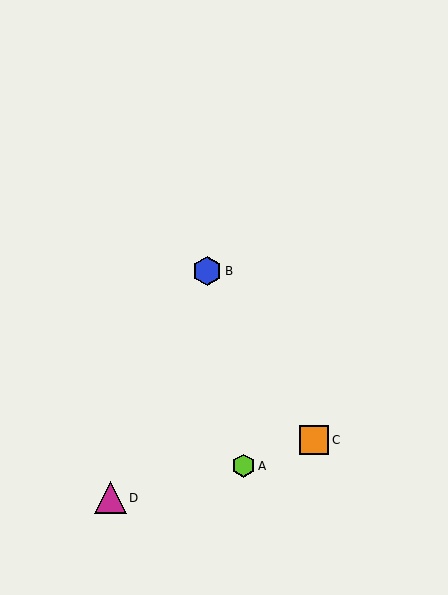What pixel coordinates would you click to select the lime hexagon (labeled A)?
Click at (243, 466) to select the lime hexagon A.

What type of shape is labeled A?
Shape A is a lime hexagon.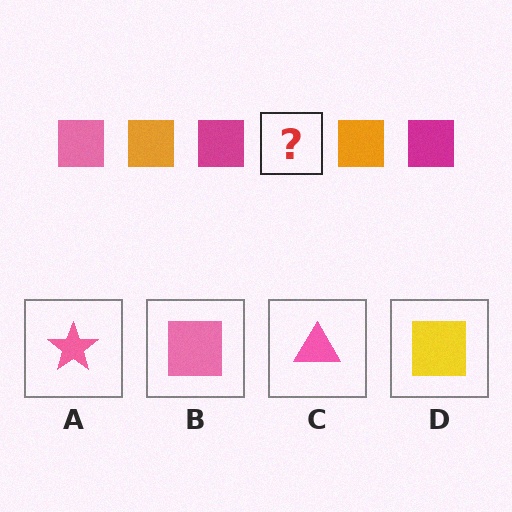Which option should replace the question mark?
Option B.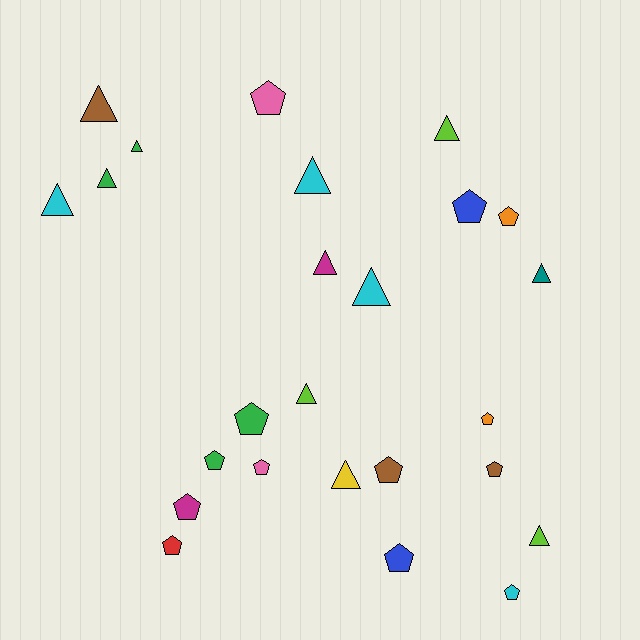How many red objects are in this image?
There is 1 red object.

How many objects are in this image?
There are 25 objects.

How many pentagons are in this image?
There are 13 pentagons.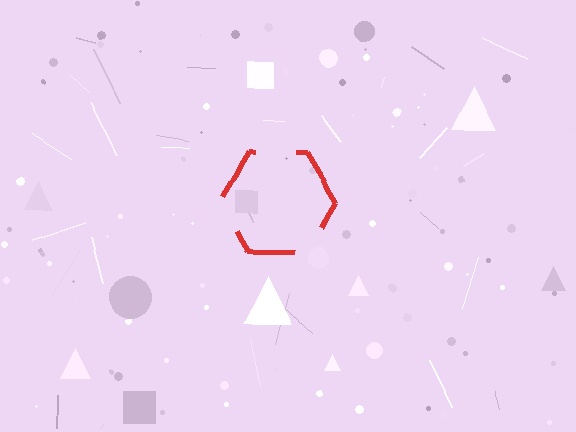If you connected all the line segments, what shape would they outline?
They would outline a hexagon.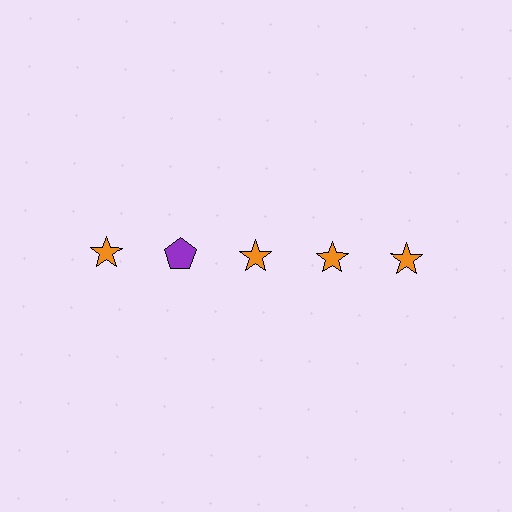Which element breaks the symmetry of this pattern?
The purple pentagon in the top row, second from left column breaks the symmetry. All other shapes are orange stars.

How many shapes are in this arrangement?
There are 5 shapes arranged in a grid pattern.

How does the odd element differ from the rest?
It differs in both color (purple instead of orange) and shape (pentagon instead of star).